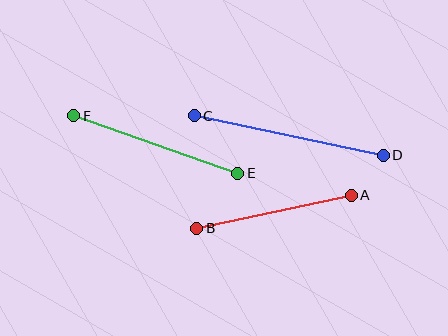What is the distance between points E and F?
The distance is approximately 174 pixels.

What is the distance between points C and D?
The distance is approximately 193 pixels.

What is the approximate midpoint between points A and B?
The midpoint is at approximately (274, 212) pixels.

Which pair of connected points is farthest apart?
Points C and D are farthest apart.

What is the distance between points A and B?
The distance is approximately 158 pixels.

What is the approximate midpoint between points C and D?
The midpoint is at approximately (289, 136) pixels.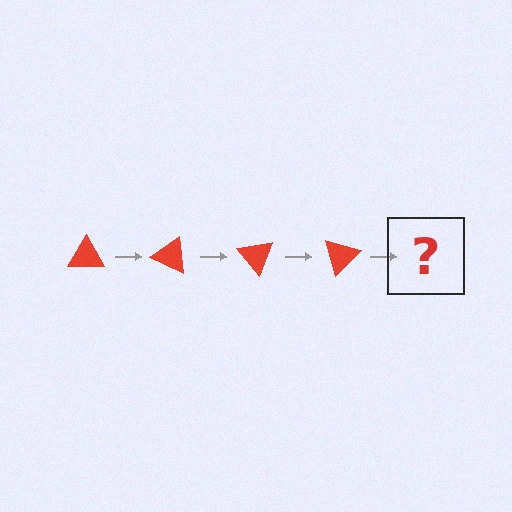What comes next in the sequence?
The next element should be a red triangle rotated 100 degrees.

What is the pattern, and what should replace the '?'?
The pattern is that the triangle rotates 25 degrees each step. The '?' should be a red triangle rotated 100 degrees.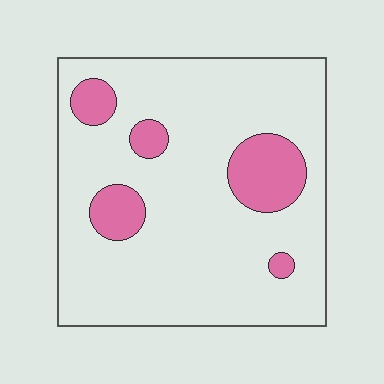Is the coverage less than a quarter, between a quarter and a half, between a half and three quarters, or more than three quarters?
Less than a quarter.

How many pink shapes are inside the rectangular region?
5.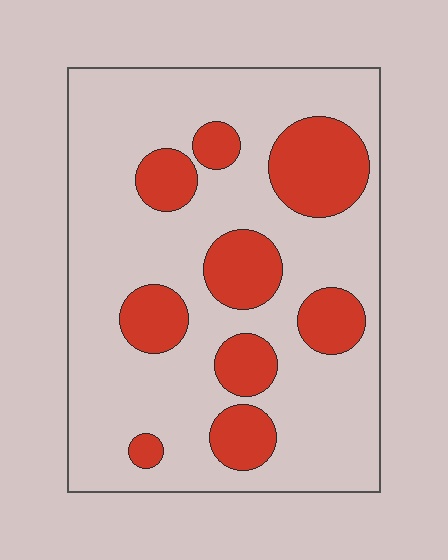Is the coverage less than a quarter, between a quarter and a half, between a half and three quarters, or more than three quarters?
Between a quarter and a half.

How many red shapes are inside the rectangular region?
9.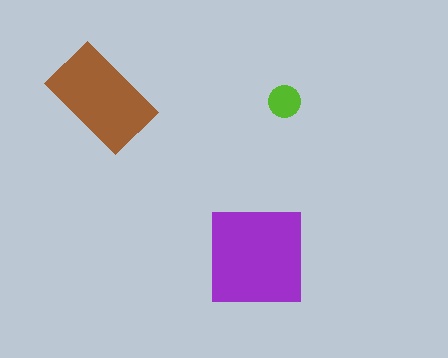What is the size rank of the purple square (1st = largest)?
1st.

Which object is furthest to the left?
The brown rectangle is leftmost.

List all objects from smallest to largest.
The lime circle, the brown rectangle, the purple square.